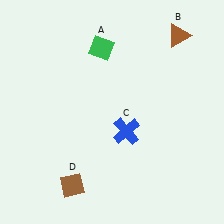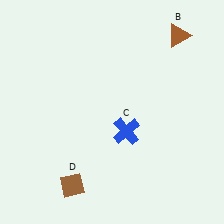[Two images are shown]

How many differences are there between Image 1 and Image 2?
There is 1 difference between the two images.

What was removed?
The green diamond (A) was removed in Image 2.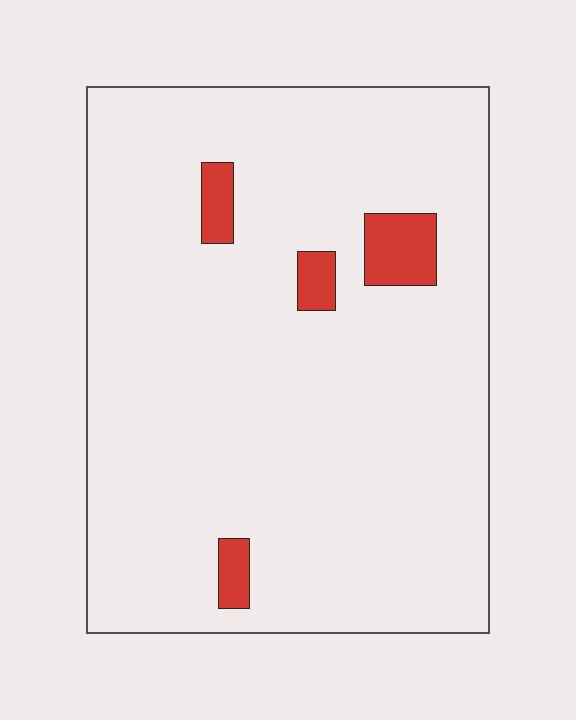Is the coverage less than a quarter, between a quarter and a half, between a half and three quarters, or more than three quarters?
Less than a quarter.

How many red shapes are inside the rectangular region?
4.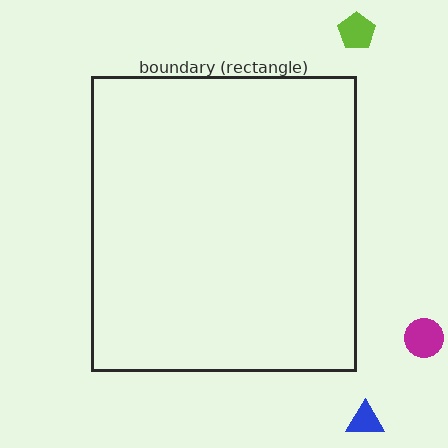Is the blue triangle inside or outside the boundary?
Outside.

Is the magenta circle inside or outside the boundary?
Outside.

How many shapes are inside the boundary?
0 inside, 3 outside.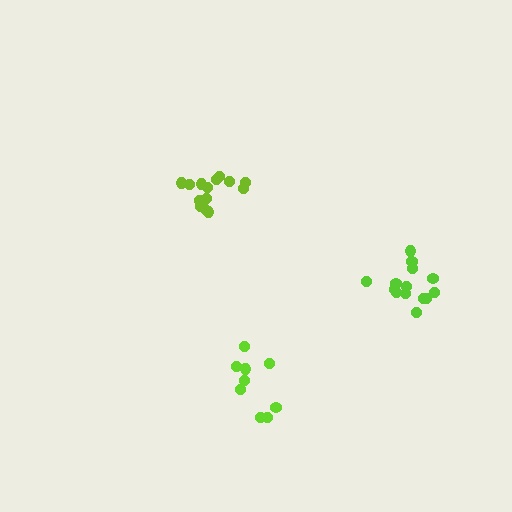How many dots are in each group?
Group 1: 14 dots, Group 2: 14 dots, Group 3: 9 dots (37 total).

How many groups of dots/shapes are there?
There are 3 groups.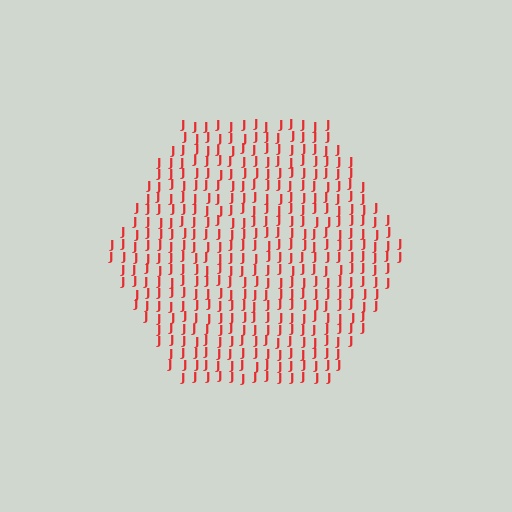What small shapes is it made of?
It is made of small letter J's.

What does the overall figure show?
The overall figure shows a hexagon.